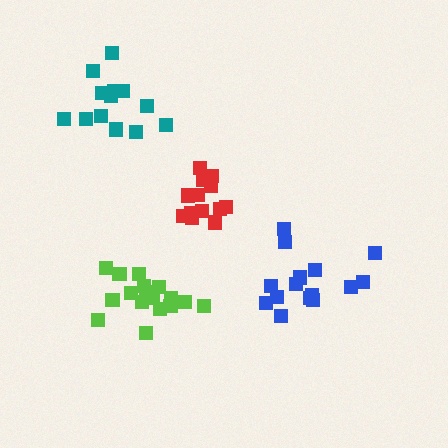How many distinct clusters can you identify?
There are 4 distinct clusters.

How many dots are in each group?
Group 1: 15 dots, Group 2: 13 dots, Group 3: 13 dots, Group 4: 17 dots (58 total).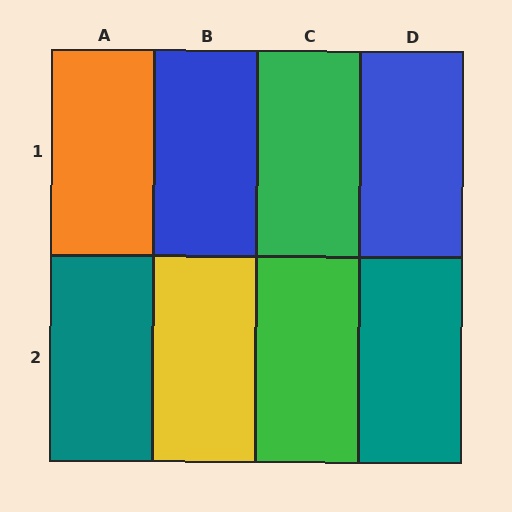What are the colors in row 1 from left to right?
Orange, blue, green, blue.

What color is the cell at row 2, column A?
Teal.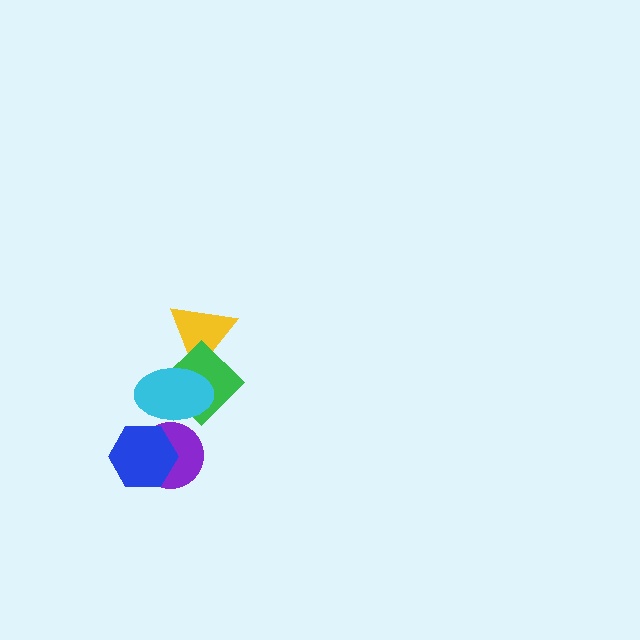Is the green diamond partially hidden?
Yes, it is partially covered by another shape.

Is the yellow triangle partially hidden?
Yes, it is partially covered by another shape.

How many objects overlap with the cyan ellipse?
3 objects overlap with the cyan ellipse.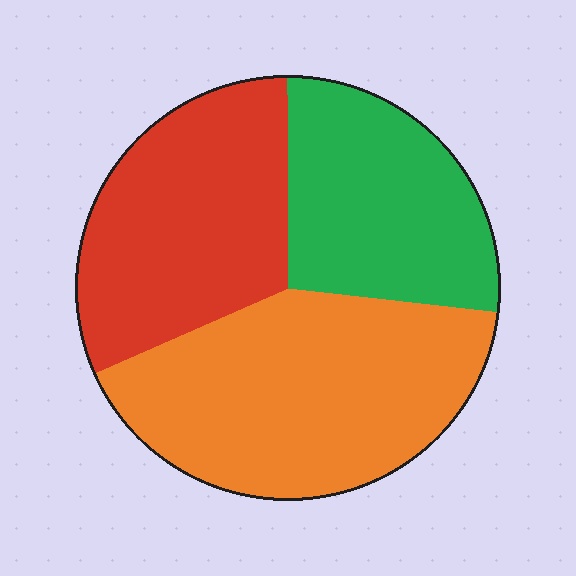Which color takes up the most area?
Orange, at roughly 40%.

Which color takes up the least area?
Green, at roughly 25%.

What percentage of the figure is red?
Red takes up about one third (1/3) of the figure.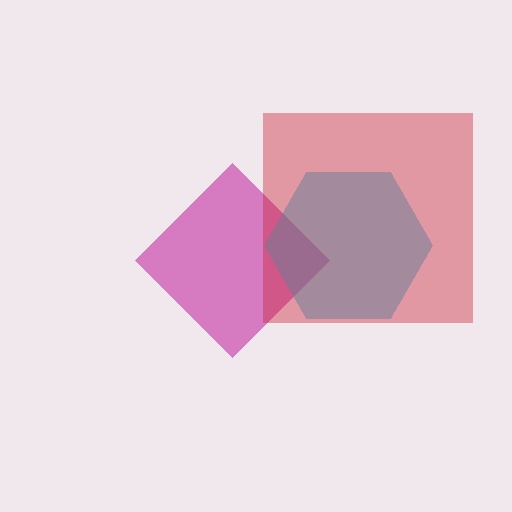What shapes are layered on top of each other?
The layered shapes are: a magenta diamond, a cyan hexagon, a red square.